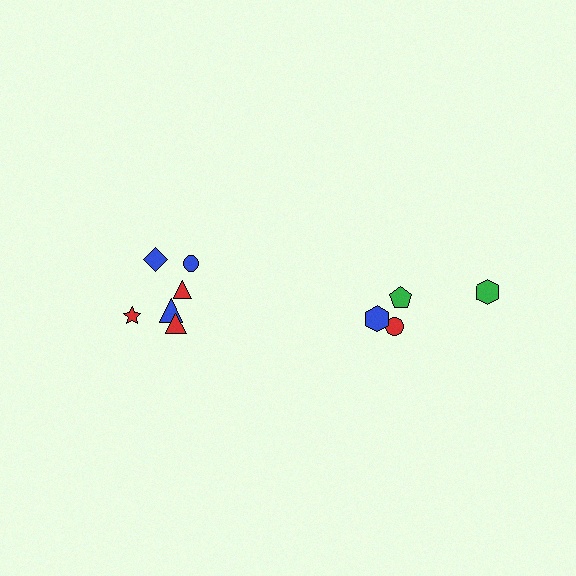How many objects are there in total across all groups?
There are 10 objects.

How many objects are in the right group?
There are 4 objects.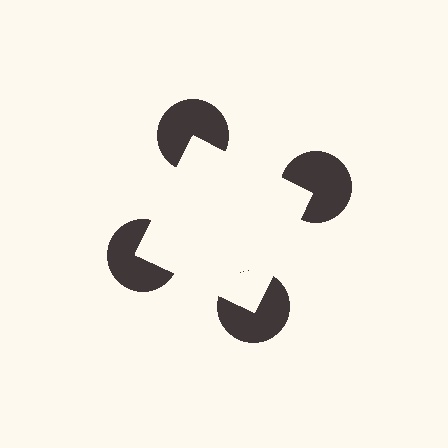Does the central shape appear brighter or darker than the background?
It typically appears slightly brighter than the background, even though no actual brightness change is drawn.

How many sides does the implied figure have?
4 sides.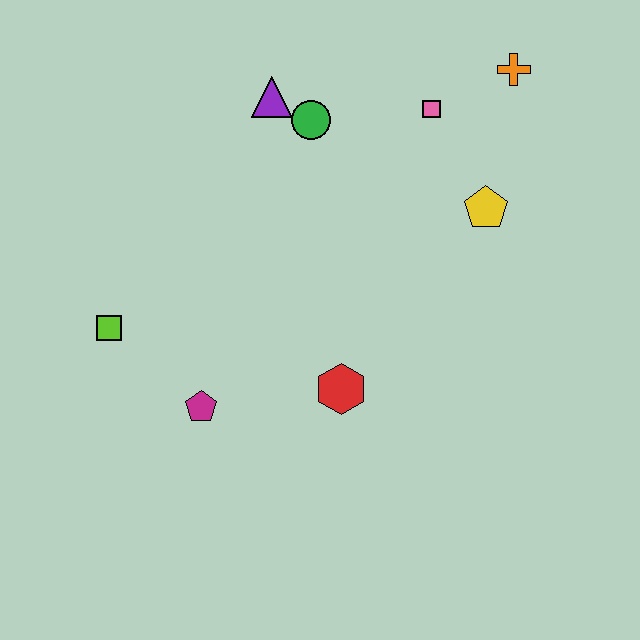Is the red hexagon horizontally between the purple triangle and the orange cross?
Yes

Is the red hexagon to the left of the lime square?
No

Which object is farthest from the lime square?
The orange cross is farthest from the lime square.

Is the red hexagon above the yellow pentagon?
No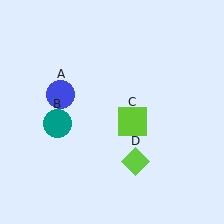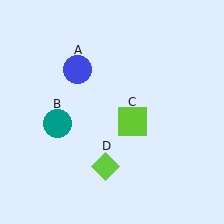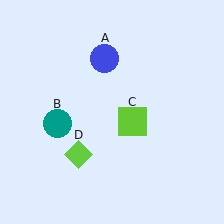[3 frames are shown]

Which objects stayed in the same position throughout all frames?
Teal circle (object B) and lime square (object C) remained stationary.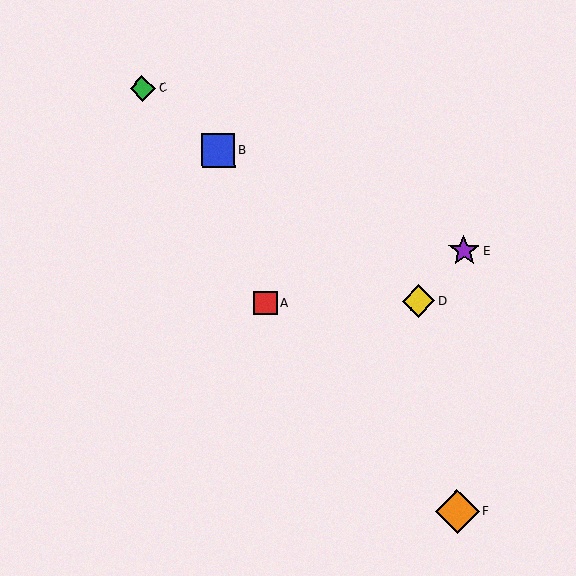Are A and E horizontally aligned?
No, A is at y≈303 and E is at y≈251.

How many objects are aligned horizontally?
2 objects (A, D) are aligned horizontally.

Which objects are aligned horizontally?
Objects A, D are aligned horizontally.